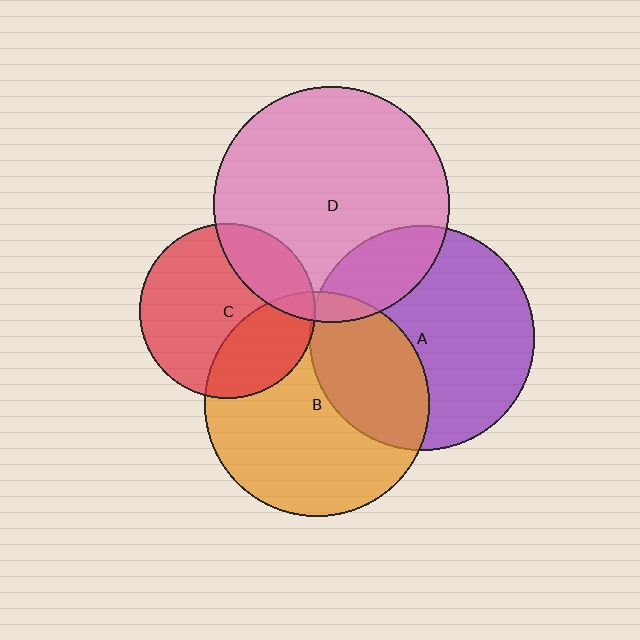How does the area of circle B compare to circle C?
Approximately 1.6 times.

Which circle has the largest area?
Circle D (pink).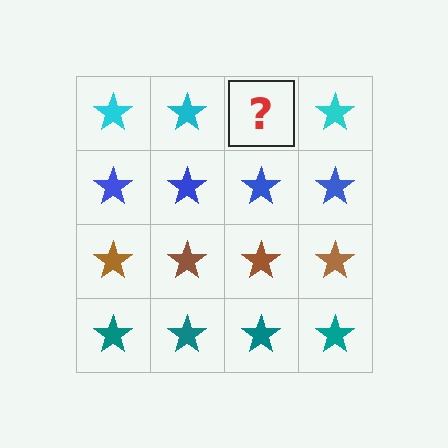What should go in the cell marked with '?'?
The missing cell should contain a cyan star.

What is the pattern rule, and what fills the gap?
The rule is that each row has a consistent color. The gap should be filled with a cyan star.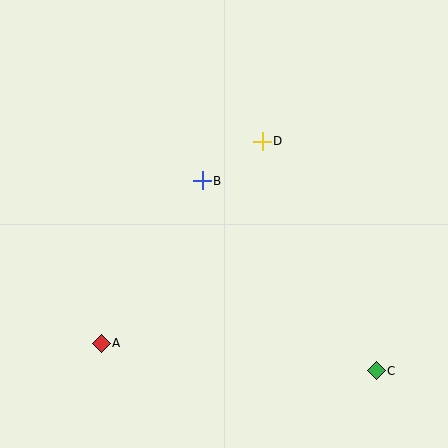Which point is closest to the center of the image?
Point B at (202, 181) is closest to the center.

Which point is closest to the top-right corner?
Point D is closest to the top-right corner.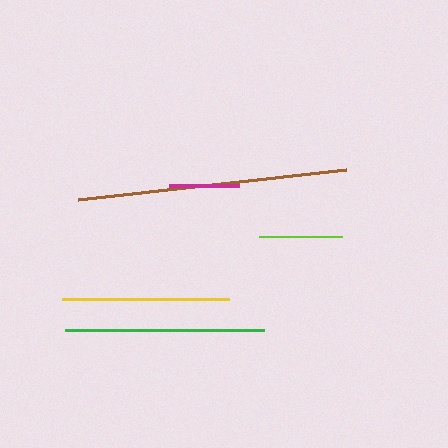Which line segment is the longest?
The brown line is the longest at approximately 270 pixels.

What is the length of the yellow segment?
The yellow segment is approximately 167 pixels long.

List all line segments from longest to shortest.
From longest to shortest: brown, green, yellow, lime, magenta.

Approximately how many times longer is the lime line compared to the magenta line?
The lime line is approximately 1.2 times the length of the magenta line.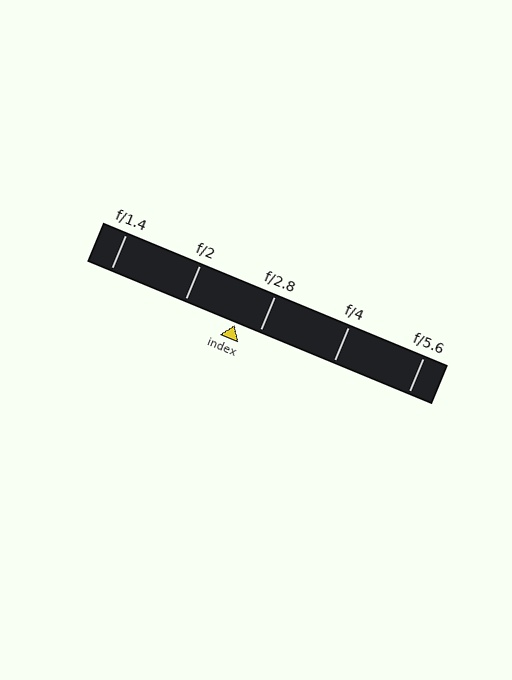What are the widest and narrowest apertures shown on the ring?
The widest aperture shown is f/1.4 and the narrowest is f/5.6.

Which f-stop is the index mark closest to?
The index mark is closest to f/2.8.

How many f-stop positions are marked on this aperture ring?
There are 5 f-stop positions marked.